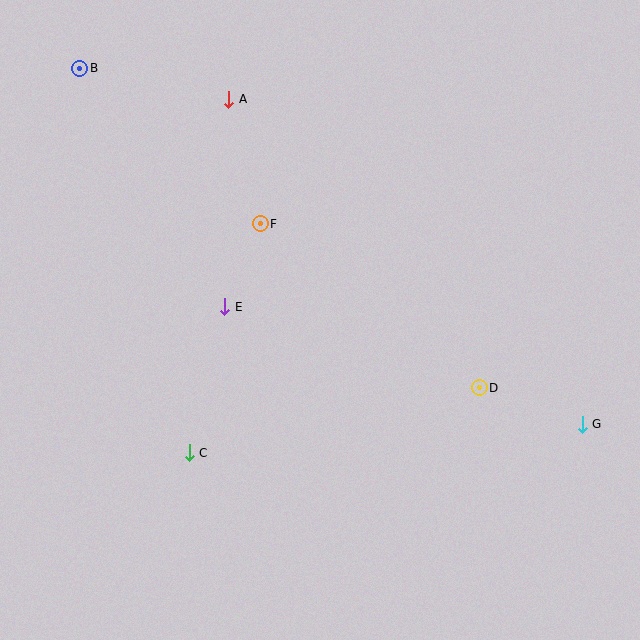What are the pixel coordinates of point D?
Point D is at (479, 388).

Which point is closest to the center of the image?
Point E at (225, 307) is closest to the center.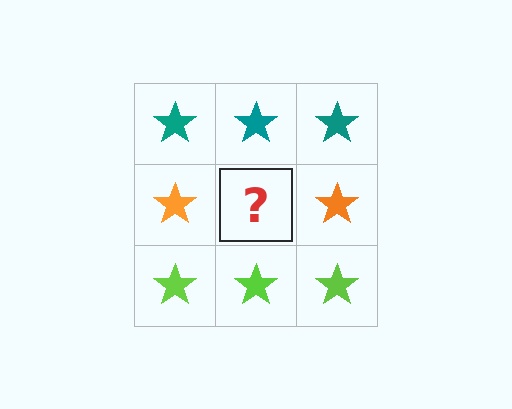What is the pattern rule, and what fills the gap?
The rule is that each row has a consistent color. The gap should be filled with an orange star.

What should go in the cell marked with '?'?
The missing cell should contain an orange star.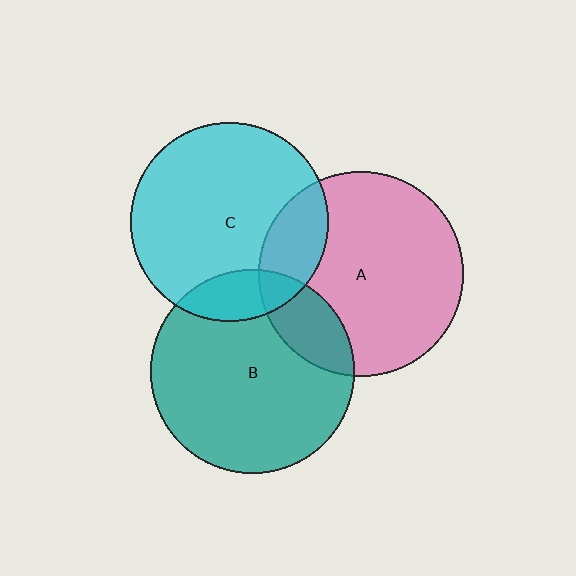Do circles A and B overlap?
Yes.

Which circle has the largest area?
Circle A (pink).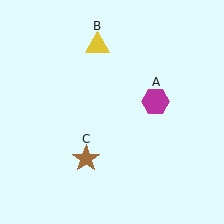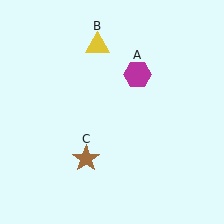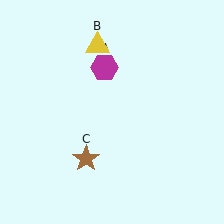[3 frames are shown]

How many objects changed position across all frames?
1 object changed position: magenta hexagon (object A).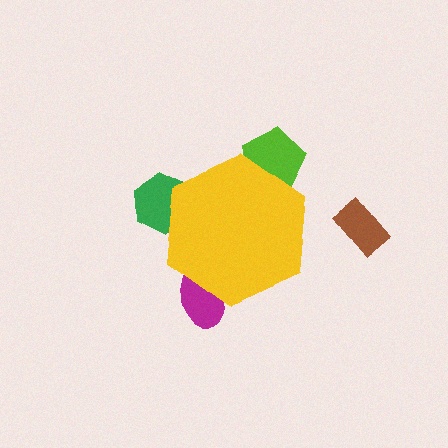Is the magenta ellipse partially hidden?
Yes, the magenta ellipse is partially hidden behind the yellow hexagon.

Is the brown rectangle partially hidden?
No, the brown rectangle is fully visible.